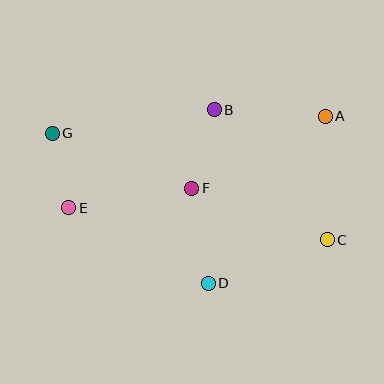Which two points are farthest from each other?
Points C and G are farthest from each other.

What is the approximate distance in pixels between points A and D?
The distance between A and D is approximately 204 pixels.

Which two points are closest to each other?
Points E and G are closest to each other.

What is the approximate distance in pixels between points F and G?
The distance between F and G is approximately 150 pixels.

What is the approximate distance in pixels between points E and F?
The distance between E and F is approximately 125 pixels.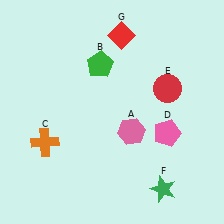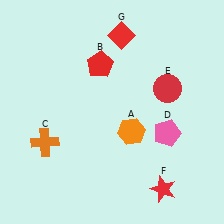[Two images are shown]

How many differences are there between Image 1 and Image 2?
There are 3 differences between the two images.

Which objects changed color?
A changed from pink to orange. B changed from green to red. F changed from green to red.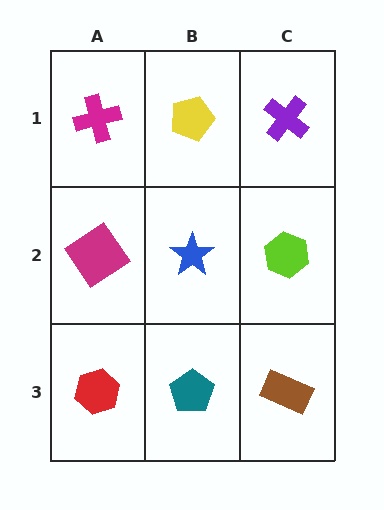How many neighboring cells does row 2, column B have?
4.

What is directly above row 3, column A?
A magenta diamond.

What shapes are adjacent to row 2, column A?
A magenta cross (row 1, column A), a red hexagon (row 3, column A), a blue star (row 2, column B).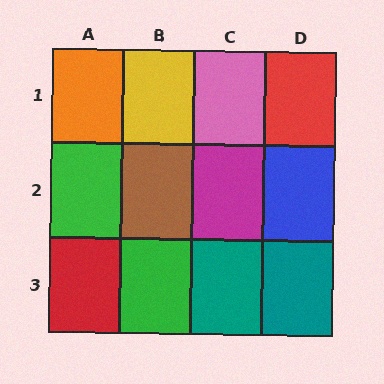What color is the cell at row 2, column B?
Brown.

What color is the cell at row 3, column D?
Teal.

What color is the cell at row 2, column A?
Green.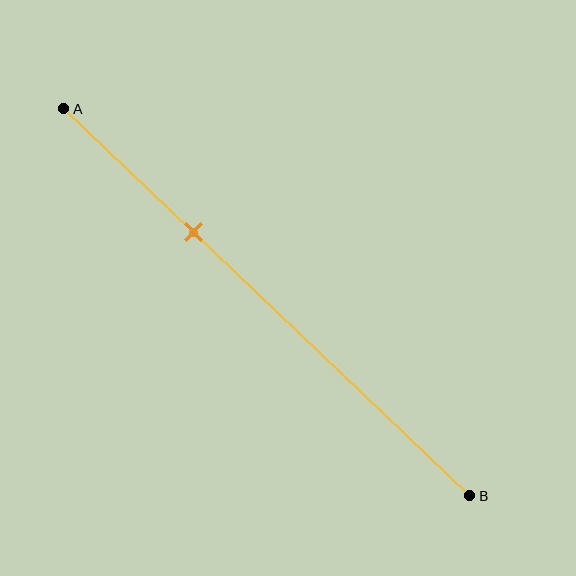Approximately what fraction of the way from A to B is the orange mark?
The orange mark is approximately 30% of the way from A to B.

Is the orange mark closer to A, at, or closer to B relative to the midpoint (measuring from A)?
The orange mark is closer to point A than the midpoint of segment AB.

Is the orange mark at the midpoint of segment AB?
No, the mark is at about 30% from A, not at the 50% midpoint.